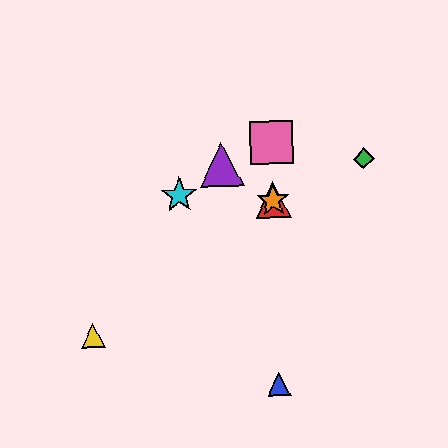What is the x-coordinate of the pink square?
The pink square is at x≈271.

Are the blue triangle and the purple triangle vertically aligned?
No, the blue triangle is at x≈279 and the purple triangle is at x≈222.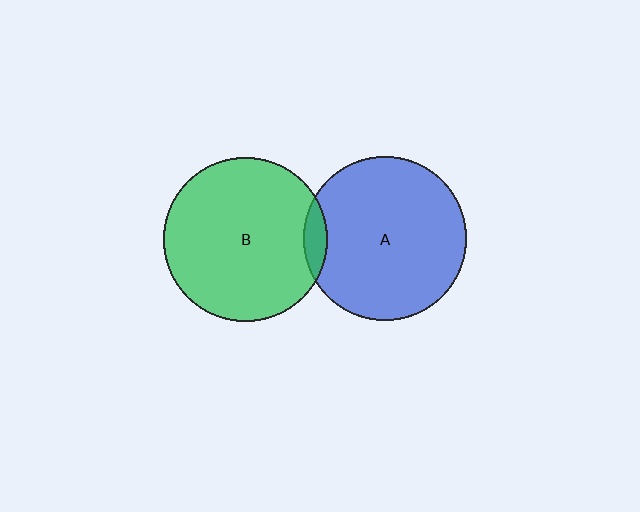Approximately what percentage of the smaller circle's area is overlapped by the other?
Approximately 5%.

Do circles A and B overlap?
Yes.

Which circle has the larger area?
Circle B (green).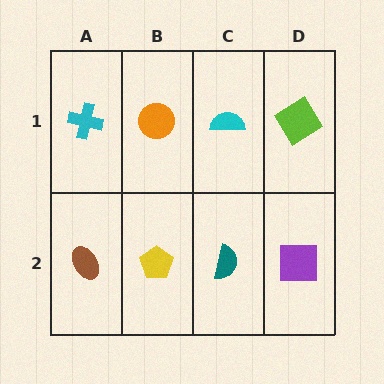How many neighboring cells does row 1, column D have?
2.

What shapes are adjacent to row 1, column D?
A purple square (row 2, column D), a cyan semicircle (row 1, column C).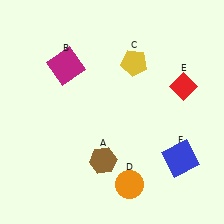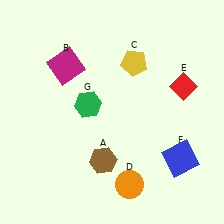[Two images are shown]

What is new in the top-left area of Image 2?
A green hexagon (G) was added in the top-left area of Image 2.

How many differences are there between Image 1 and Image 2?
There is 1 difference between the two images.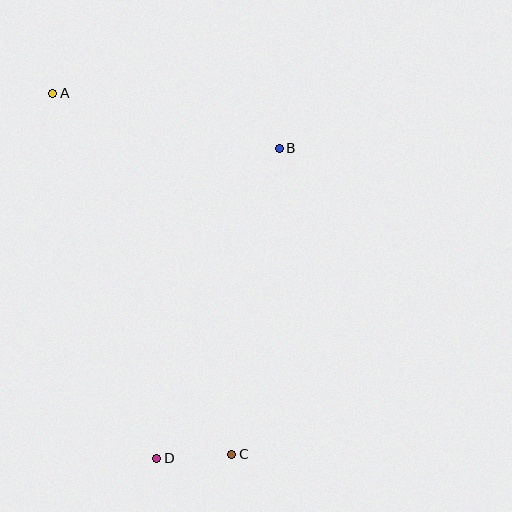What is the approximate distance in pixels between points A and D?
The distance between A and D is approximately 379 pixels.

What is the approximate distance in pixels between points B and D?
The distance between B and D is approximately 333 pixels.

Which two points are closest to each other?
Points C and D are closest to each other.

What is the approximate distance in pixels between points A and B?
The distance between A and B is approximately 233 pixels.